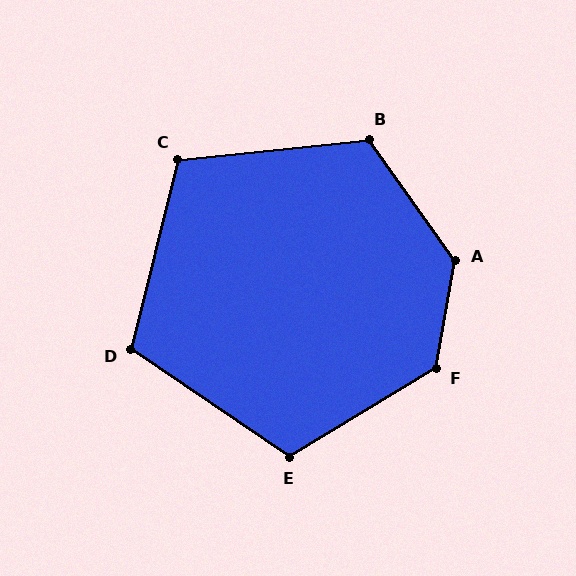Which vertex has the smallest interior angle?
C, at approximately 110 degrees.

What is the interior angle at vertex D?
Approximately 110 degrees (obtuse).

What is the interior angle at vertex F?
Approximately 130 degrees (obtuse).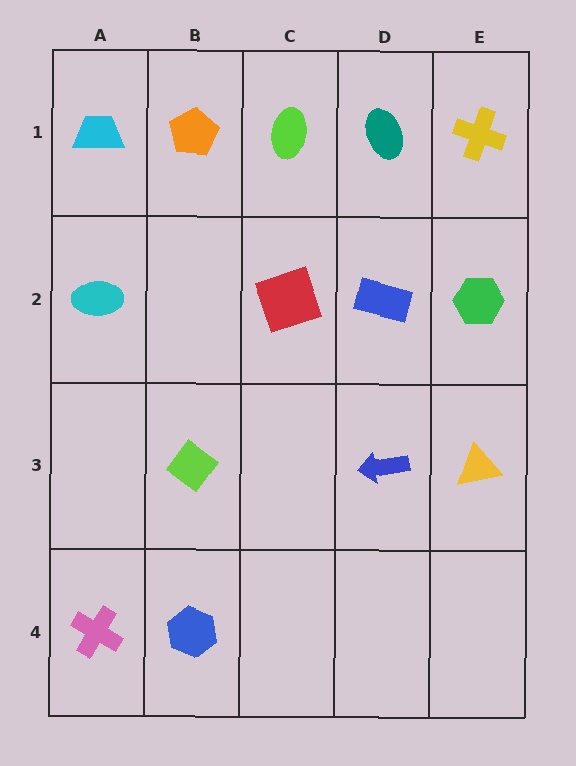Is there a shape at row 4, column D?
No, that cell is empty.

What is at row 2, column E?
A green hexagon.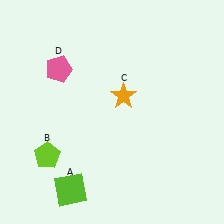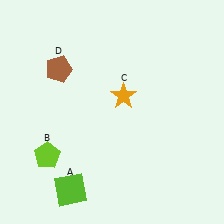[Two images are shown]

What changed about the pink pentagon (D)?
In Image 1, D is pink. In Image 2, it changed to brown.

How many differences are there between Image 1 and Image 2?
There is 1 difference between the two images.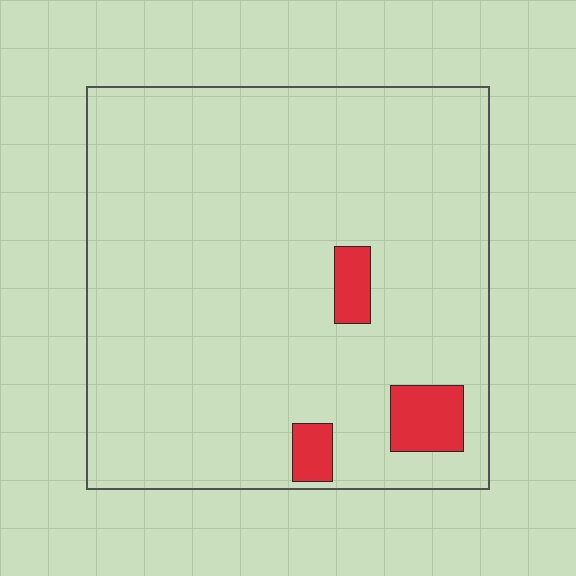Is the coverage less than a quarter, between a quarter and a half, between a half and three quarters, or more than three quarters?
Less than a quarter.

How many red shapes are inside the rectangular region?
3.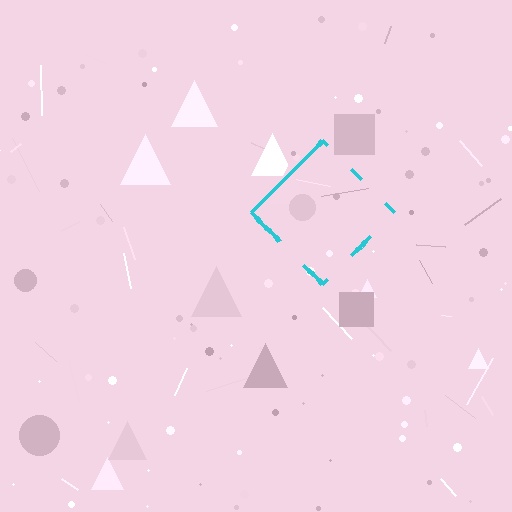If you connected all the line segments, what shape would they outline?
They would outline a diamond.